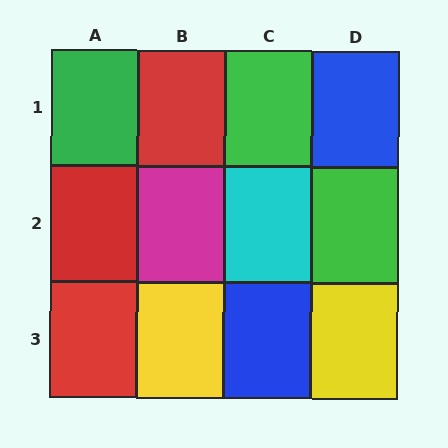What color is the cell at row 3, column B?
Yellow.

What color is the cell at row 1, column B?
Red.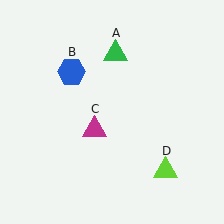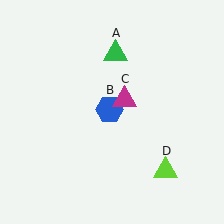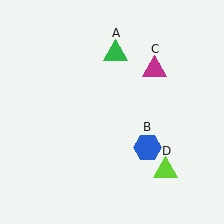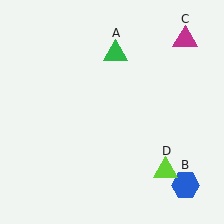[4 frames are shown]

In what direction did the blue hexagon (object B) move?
The blue hexagon (object B) moved down and to the right.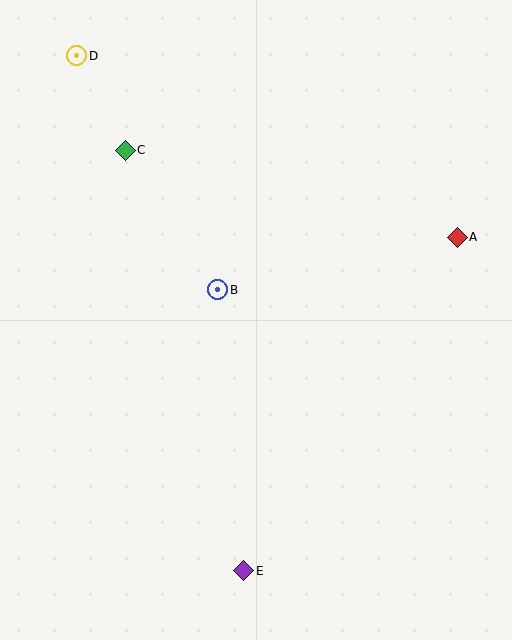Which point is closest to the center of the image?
Point B at (218, 290) is closest to the center.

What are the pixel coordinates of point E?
Point E is at (244, 571).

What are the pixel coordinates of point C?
Point C is at (125, 150).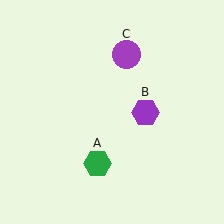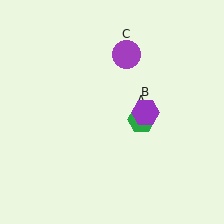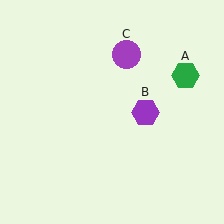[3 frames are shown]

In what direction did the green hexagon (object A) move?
The green hexagon (object A) moved up and to the right.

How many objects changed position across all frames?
1 object changed position: green hexagon (object A).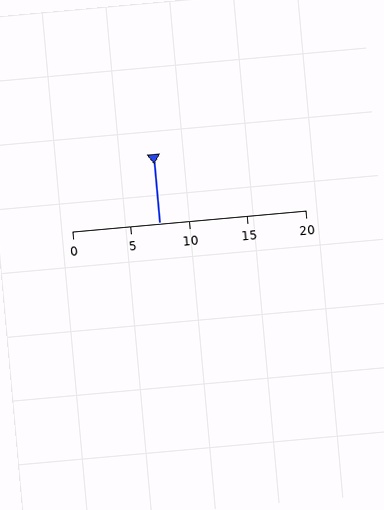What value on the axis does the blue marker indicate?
The marker indicates approximately 7.5.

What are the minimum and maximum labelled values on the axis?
The axis runs from 0 to 20.